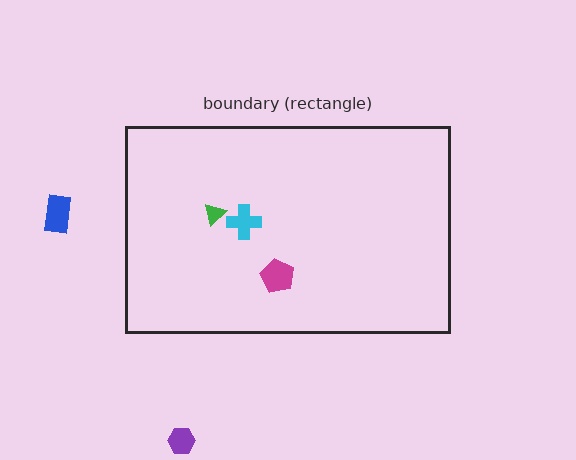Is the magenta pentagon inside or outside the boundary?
Inside.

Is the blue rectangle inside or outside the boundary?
Outside.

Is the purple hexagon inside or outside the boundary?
Outside.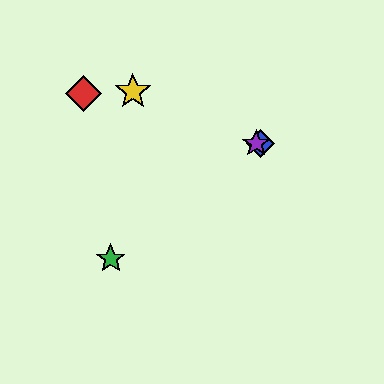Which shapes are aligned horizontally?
The blue diamond, the purple star are aligned horizontally.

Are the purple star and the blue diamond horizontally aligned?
Yes, both are at y≈143.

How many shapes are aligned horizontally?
2 shapes (the blue diamond, the purple star) are aligned horizontally.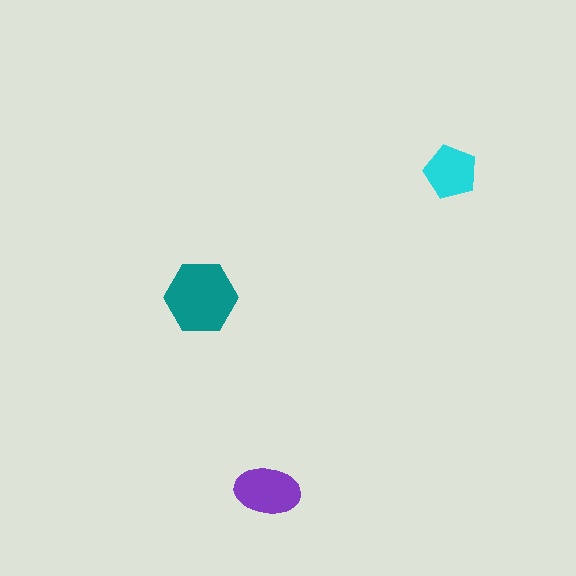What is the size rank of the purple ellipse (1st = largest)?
2nd.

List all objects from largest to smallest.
The teal hexagon, the purple ellipse, the cyan pentagon.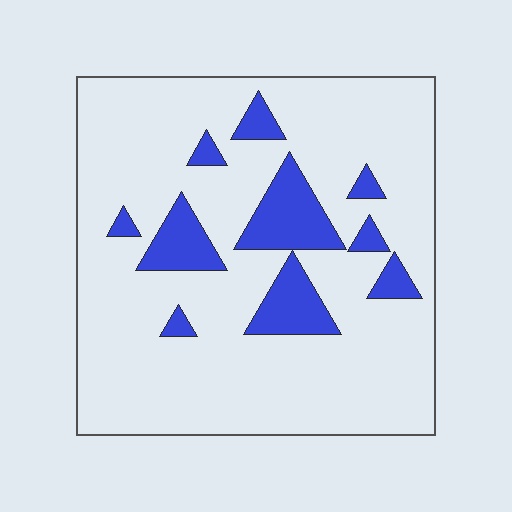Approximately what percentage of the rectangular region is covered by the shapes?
Approximately 15%.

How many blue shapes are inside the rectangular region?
10.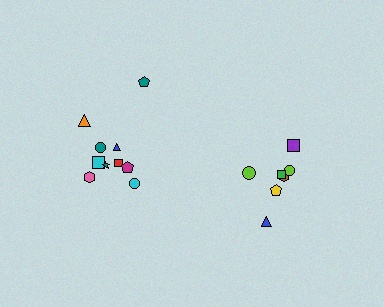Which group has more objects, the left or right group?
The left group.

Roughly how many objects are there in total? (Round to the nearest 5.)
Roughly 15 objects in total.